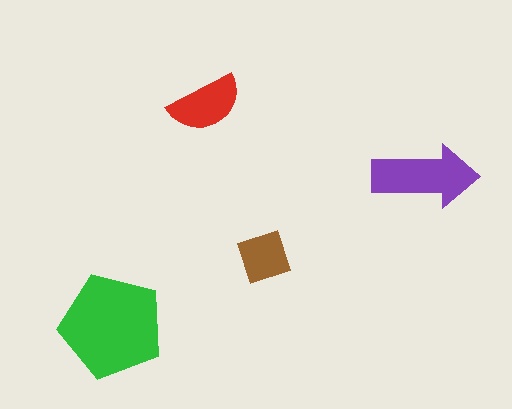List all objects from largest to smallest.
The green pentagon, the purple arrow, the red semicircle, the brown square.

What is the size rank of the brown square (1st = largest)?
4th.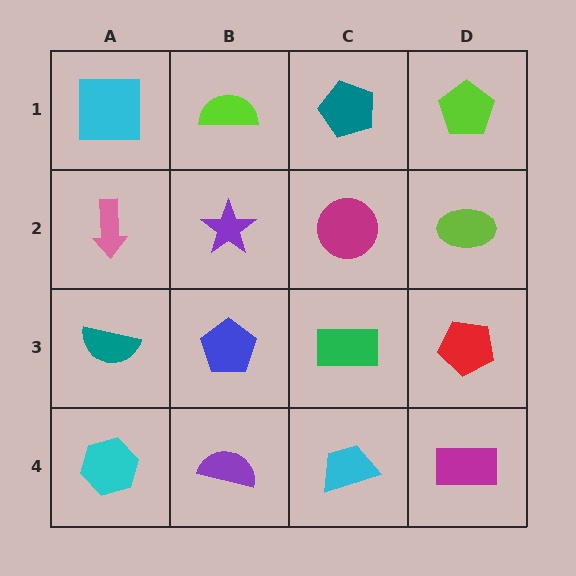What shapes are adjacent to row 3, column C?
A magenta circle (row 2, column C), a cyan trapezoid (row 4, column C), a blue pentagon (row 3, column B), a red pentagon (row 3, column D).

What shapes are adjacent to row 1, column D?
A lime ellipse (row 2, column D), a teal pentagon (row 1, column C).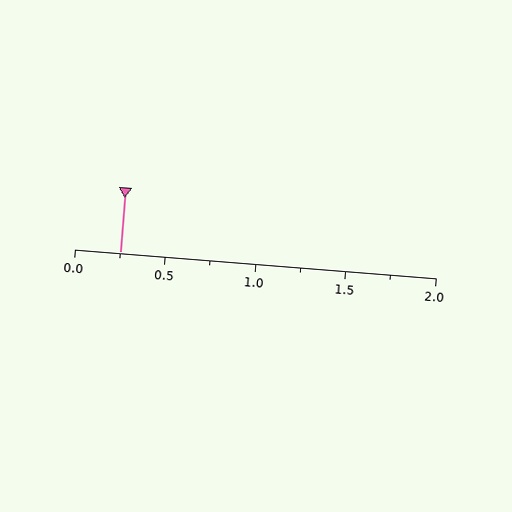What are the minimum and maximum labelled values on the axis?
The axis runs from 0.0 to 2.0.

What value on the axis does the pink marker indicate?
The marker indicates approximately 0.25.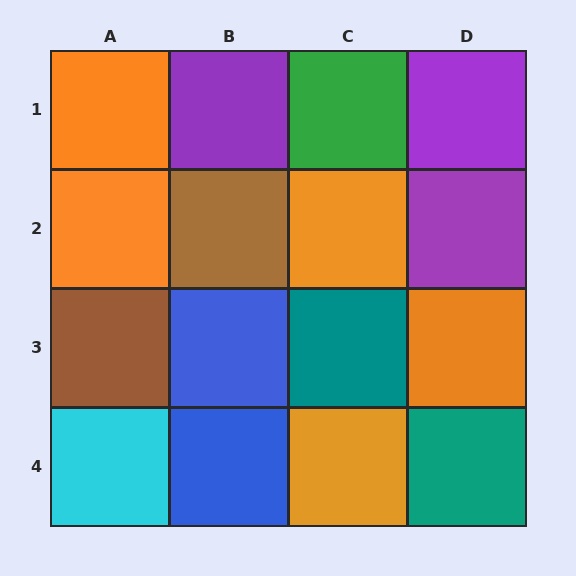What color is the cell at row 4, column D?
Teal.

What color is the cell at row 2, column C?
Orange.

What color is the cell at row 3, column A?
Brown.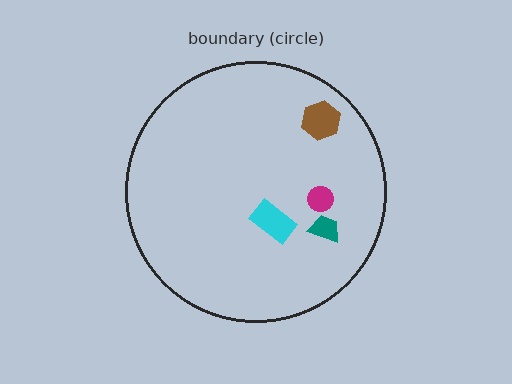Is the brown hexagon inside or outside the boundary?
Inside.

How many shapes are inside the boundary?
4 inside, 0 outside.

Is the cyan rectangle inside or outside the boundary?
Inside.